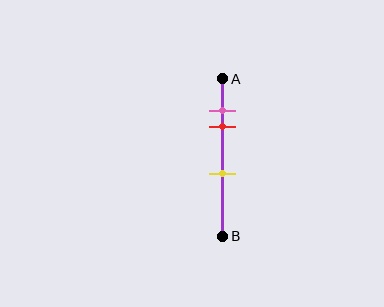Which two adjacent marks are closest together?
The pink and red marks are the closest adjacent pair.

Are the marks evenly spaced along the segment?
No, the marks are not evenly spaced.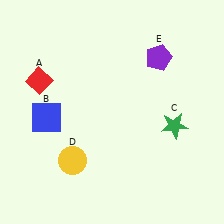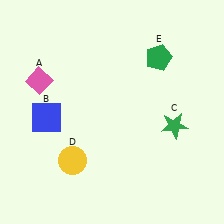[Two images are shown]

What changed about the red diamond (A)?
In Image 1, A is red. In Image 2, it changed to pink.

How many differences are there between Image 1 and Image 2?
There are 2 differences between the two images.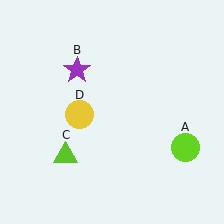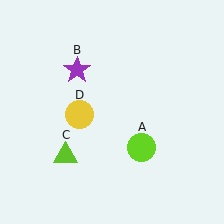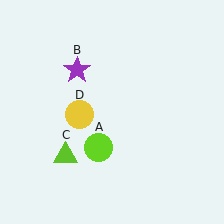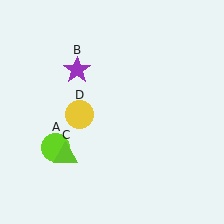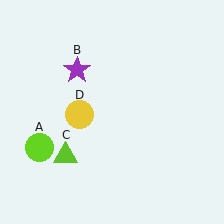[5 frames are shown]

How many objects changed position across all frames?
1 object changed position: lime circle (object A).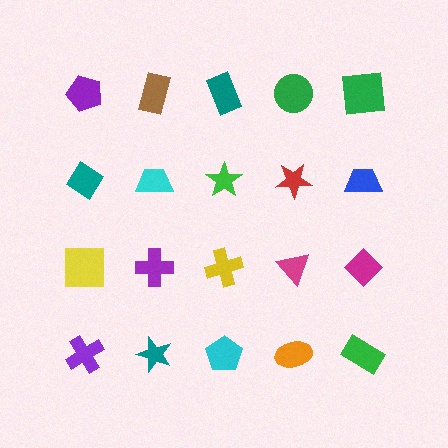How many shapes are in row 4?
5 shapes.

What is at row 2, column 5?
A blue trapezoid.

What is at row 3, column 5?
A magenta diamond.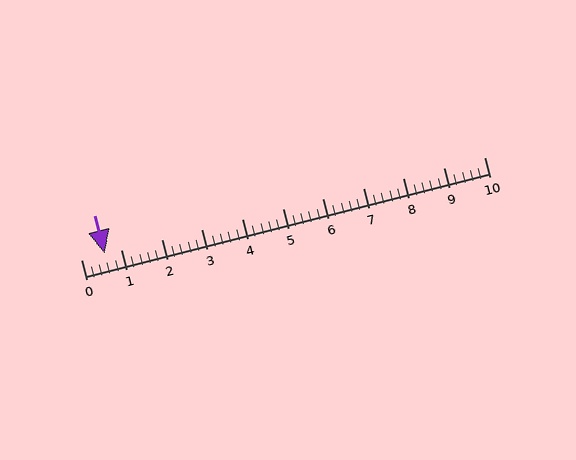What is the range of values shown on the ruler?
The ruler shows values from 0 to 10.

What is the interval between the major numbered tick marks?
The major tick marks are spaced 1 units apart.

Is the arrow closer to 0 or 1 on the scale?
The arrow is closer to 1.